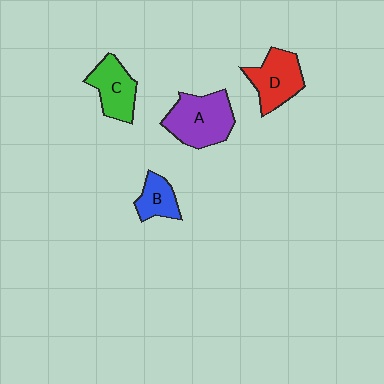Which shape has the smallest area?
Shape B (blue).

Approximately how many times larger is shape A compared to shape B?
Approximately 2.0 times.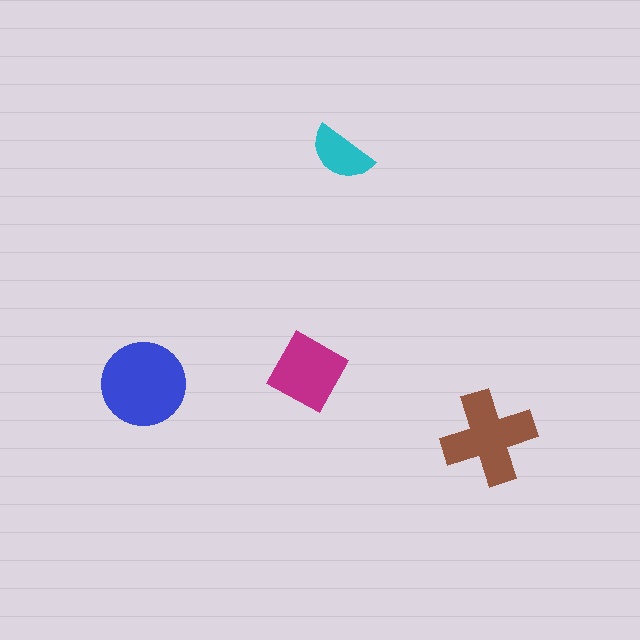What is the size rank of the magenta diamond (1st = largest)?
3rd.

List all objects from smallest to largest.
The cyan semicircle, the magenta diamond, the brown cross, the blue circle.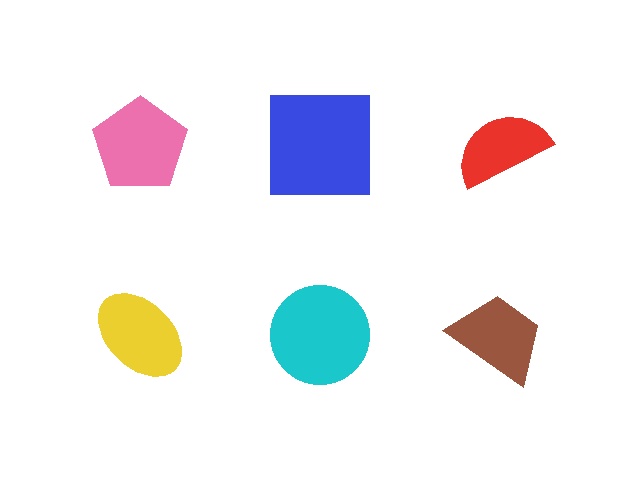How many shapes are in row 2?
3 shapes.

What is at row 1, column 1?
A pink pentagon.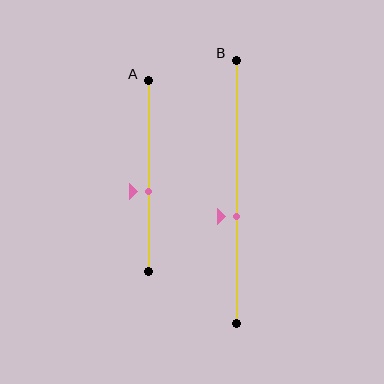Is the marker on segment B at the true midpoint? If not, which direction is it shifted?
No, the marker on segment B is shifted downward by about 9% of the segment length.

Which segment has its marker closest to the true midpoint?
Segment A has its marker closest to the true midpoint.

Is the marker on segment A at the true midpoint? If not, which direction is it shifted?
No, the marker on segment A is shifted downward by about 8% of the segment length.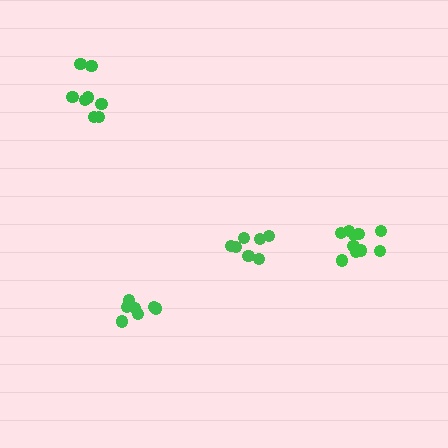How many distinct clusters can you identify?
There are 4 distinct clusters.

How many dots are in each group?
Group 1: 10 dots, Group 2: 7 dots, Group 3: 8 dots, Group 4: 7 dots (32 total).